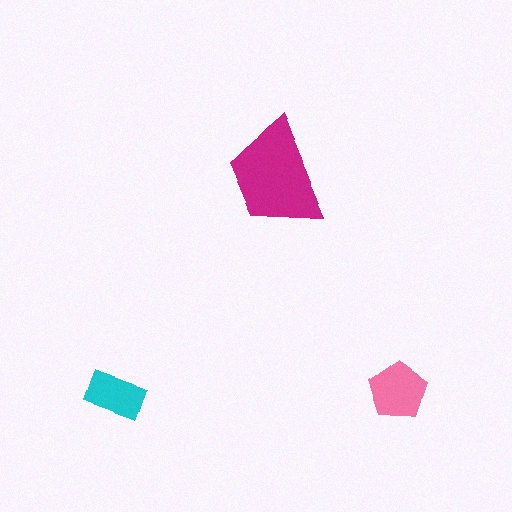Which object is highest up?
The magenta trapezoid is topmost.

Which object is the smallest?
The cyan rectangle.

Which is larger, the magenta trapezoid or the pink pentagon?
The magenta trapezoid.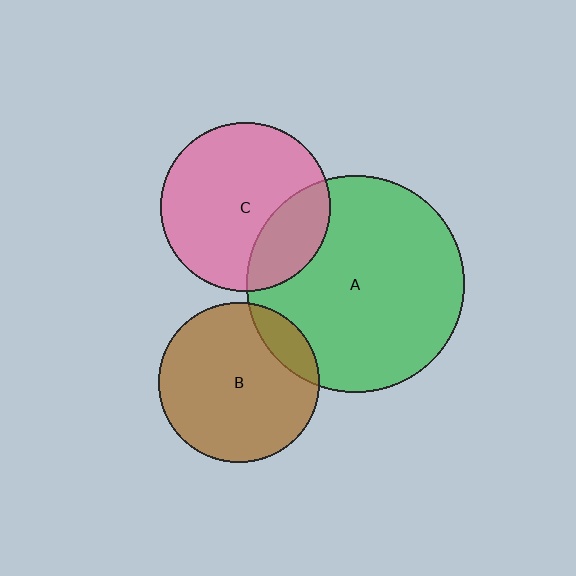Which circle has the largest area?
Circle A (green).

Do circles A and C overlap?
Yes.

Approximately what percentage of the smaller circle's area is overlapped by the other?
Approximately 25%.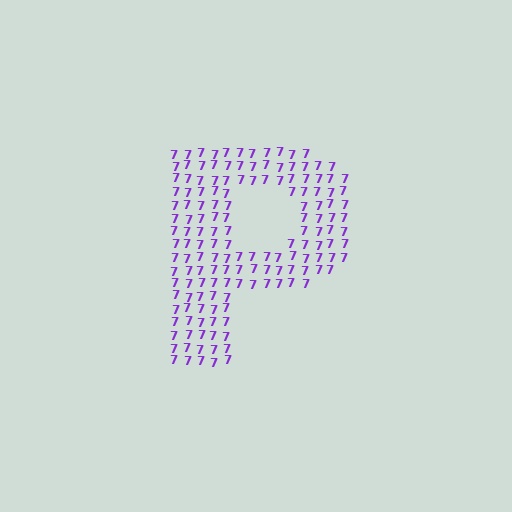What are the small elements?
The small elements are digit 7's.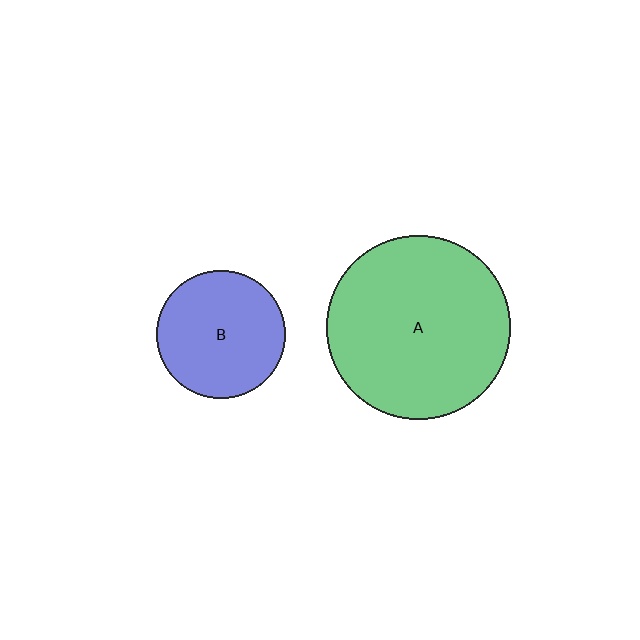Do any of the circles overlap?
No, none of the circles overlap.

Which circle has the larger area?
Circle A (green).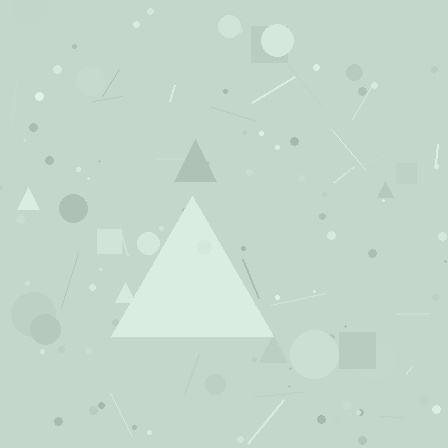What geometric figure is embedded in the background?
A triangle is embedded in the background.